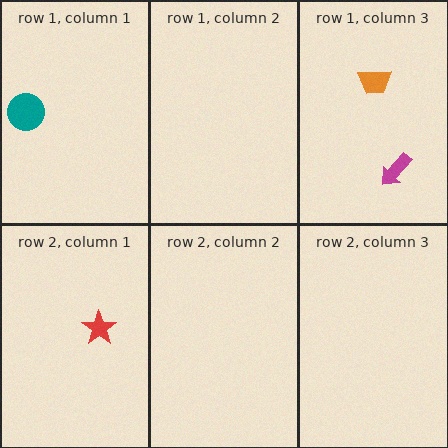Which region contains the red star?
The row 2, column 1 region.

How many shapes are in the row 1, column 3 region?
2.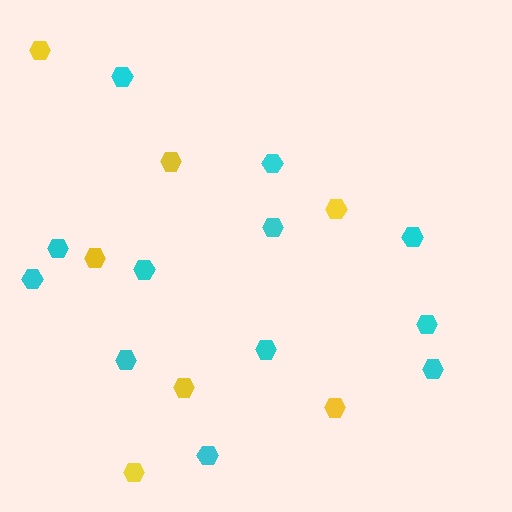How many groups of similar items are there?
There are 2 groups: one group of yellow hexagons (7) and one group of cyan hexagons (12).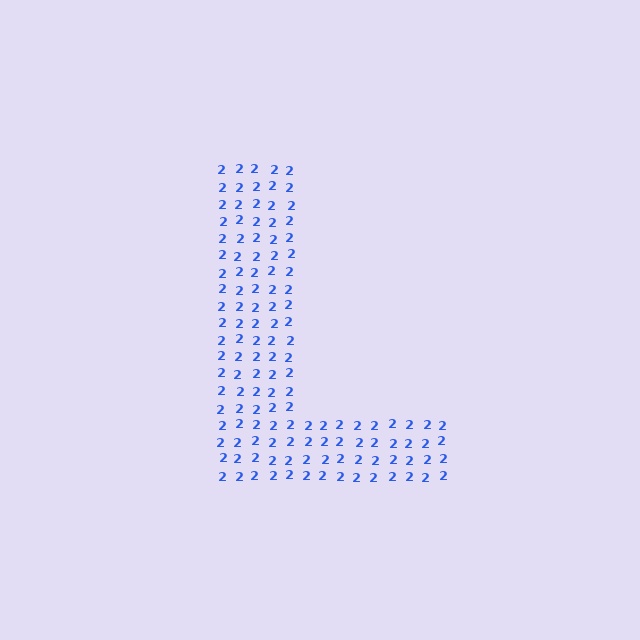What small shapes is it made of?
It is made of small digit 2's.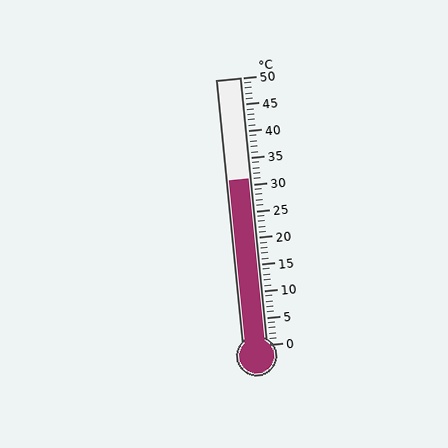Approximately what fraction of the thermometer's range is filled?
The thermometer is filled to approximately 60% of its range.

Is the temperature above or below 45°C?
The temperature is below 45°C.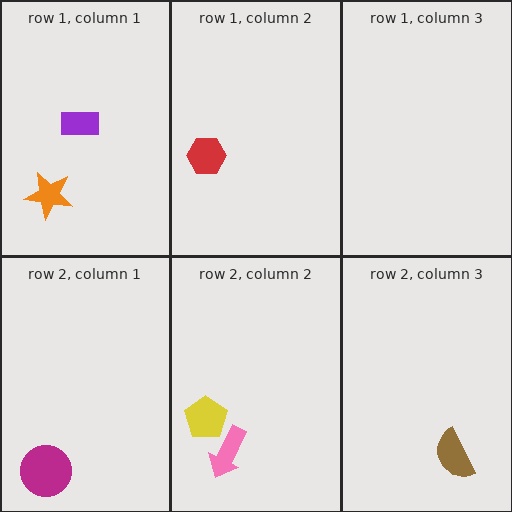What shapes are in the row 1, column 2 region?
The red hexagon.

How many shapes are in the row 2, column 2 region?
2.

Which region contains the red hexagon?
The row 1, column 2 region.